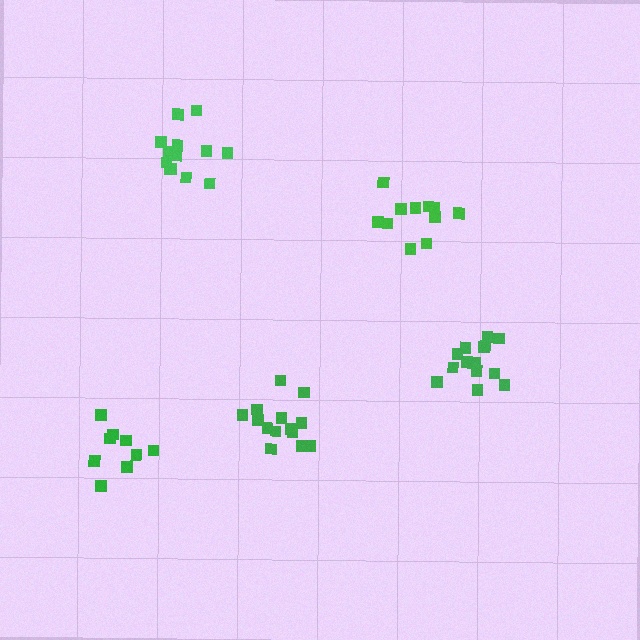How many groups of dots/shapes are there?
There are 5 groups.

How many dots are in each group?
Group 1: 11 dots, Group 2: 15 dots, Group 3: 9 dots, Group 4: 14 dots, Group 5: 13 dots (62 total).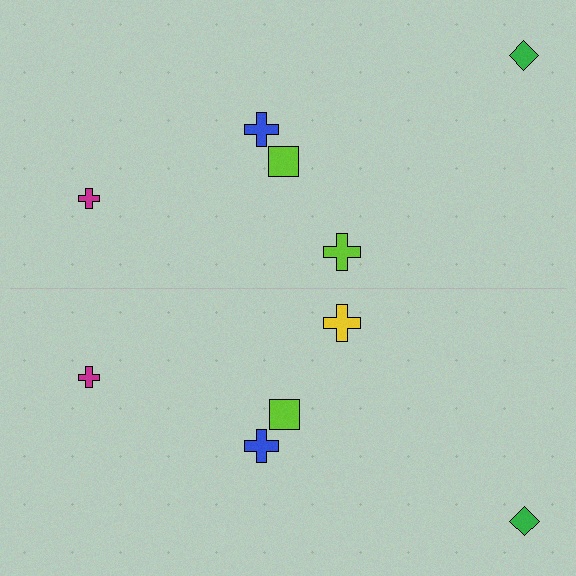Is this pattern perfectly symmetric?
No, the pattern is not perfectly symmetric. The yellow cross on the bottom side breaks the symmetry — its mirror counterpart is lime.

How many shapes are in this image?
There are 10 shapes in this image.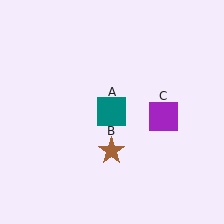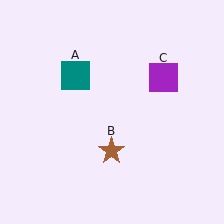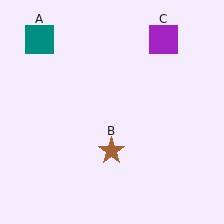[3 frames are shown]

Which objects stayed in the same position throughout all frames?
Brown star (object B) remained stationary.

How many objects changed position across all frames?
2 objects changed position: teal square (object A), purple square (object C).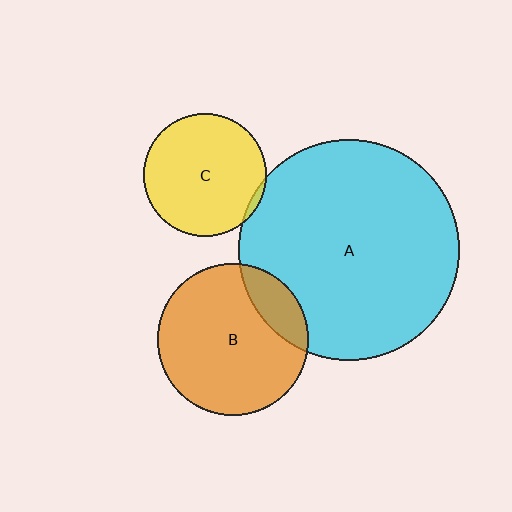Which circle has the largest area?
Circle A (cyan).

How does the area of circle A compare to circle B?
Approximately 2.1 times.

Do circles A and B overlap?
Yes.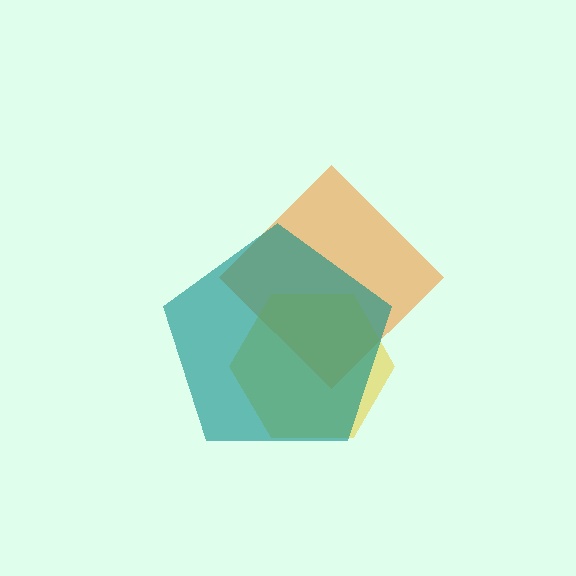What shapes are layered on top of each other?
The layered shapes are: an orange diamond, a yellow hexagon, a teal pentagon.